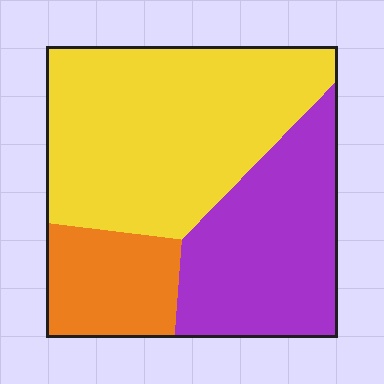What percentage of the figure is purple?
Purple takes up about one third (1/3) of the figure.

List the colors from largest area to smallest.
From largest to smallest: yellow, purple, orange.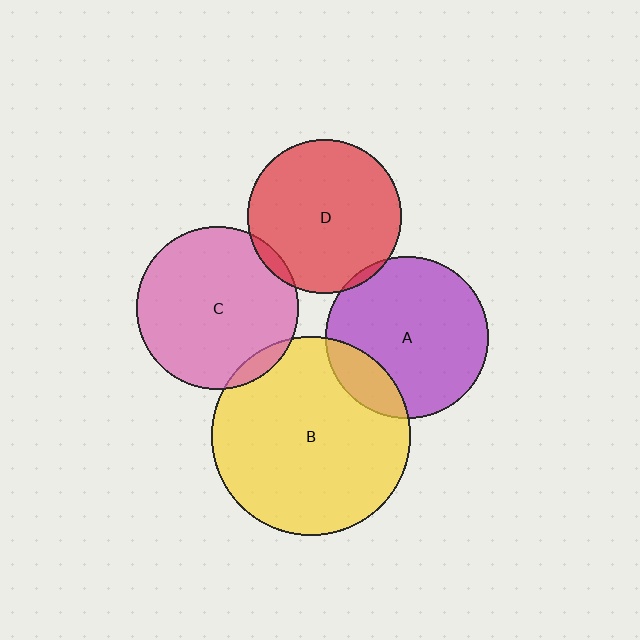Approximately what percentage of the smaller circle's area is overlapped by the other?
Approximately 5%.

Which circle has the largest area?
Circle B (yellow).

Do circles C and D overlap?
Yes.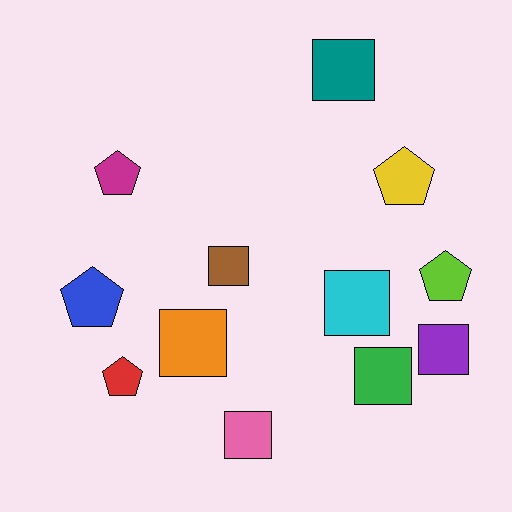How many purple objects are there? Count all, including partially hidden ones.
There is 1 purple object.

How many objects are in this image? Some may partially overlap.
There are 12 objects.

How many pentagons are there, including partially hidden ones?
There are 5 pentagons.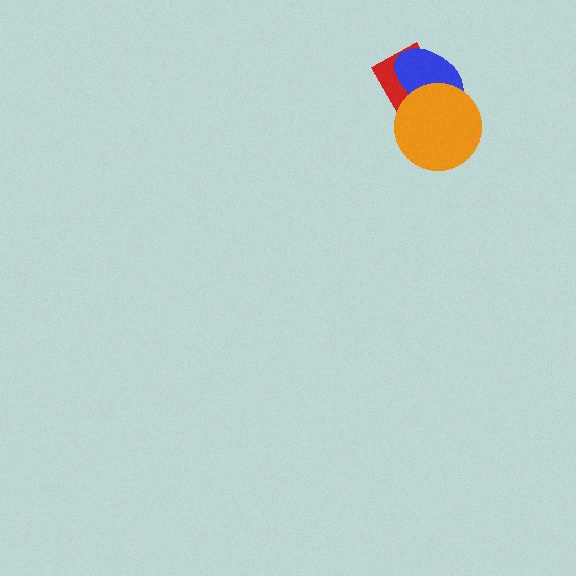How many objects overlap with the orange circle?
2 objects overlap with the orange circle.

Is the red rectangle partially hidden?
Yes, it is partially covered by another shape.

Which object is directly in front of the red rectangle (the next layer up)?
The blue ellipse is directly in front of the red rectangle.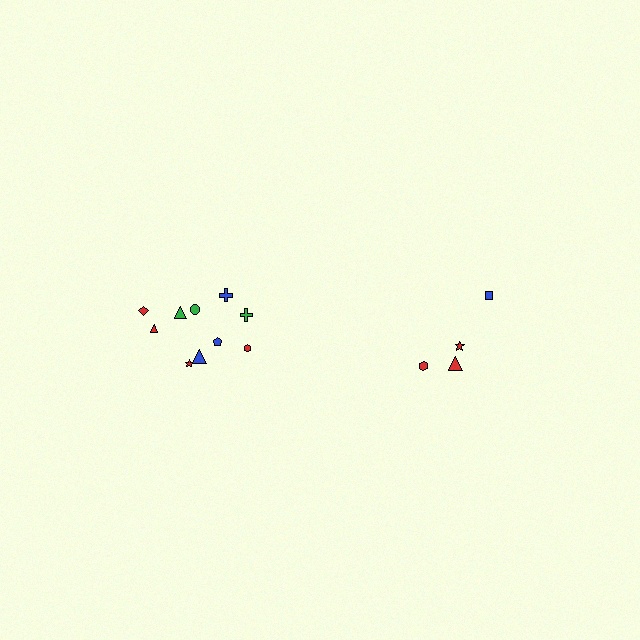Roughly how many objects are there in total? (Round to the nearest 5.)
Roughly 15 objects in total.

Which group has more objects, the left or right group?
The left group.